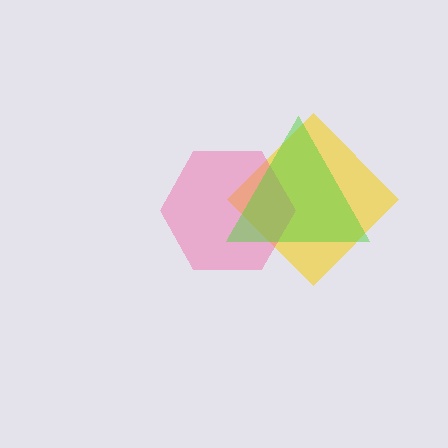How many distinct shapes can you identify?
There are 3 distinct shapes: a yellow diamond, a pink hexagon, a lime triangle.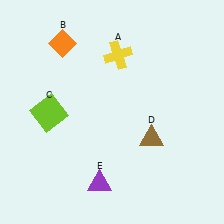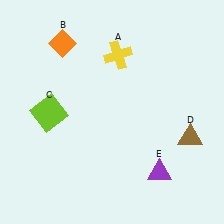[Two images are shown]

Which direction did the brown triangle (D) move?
The brown triangle (D) moved right.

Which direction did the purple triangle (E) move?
The purple triangle (E) moved right.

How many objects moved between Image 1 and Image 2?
2 objects moved between the two images.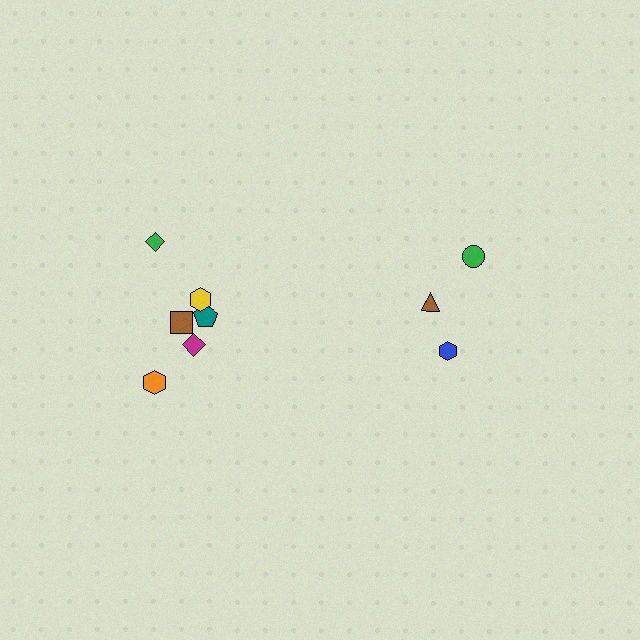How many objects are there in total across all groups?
There are 9 objects.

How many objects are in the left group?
There are 6 objects.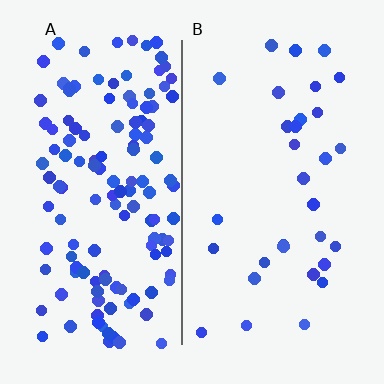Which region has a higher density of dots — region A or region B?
A (the left).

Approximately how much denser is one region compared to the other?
Approximately 4.1× — region A over region B.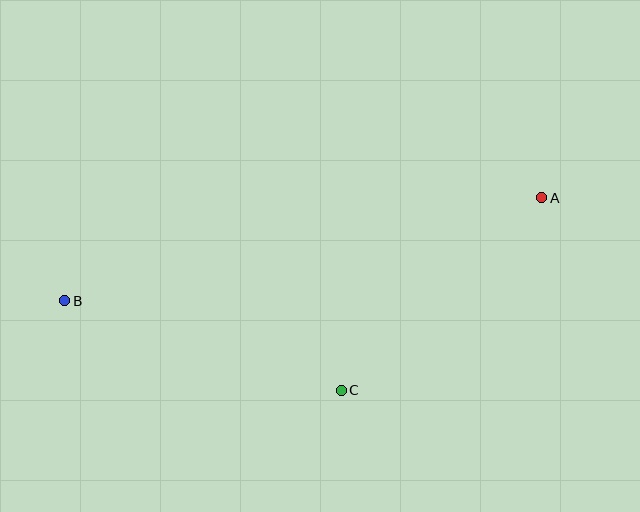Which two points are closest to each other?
Points A and C are closest to each other.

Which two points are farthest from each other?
Points A and B are farthest from each other.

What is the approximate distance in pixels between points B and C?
The distance between B and C is approximately 291 pixels.